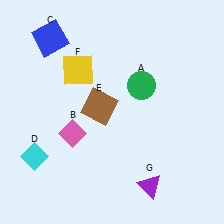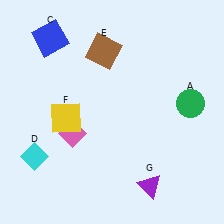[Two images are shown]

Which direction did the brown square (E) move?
The brown square (E) moved up.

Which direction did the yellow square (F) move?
The yellow square (F) moved down.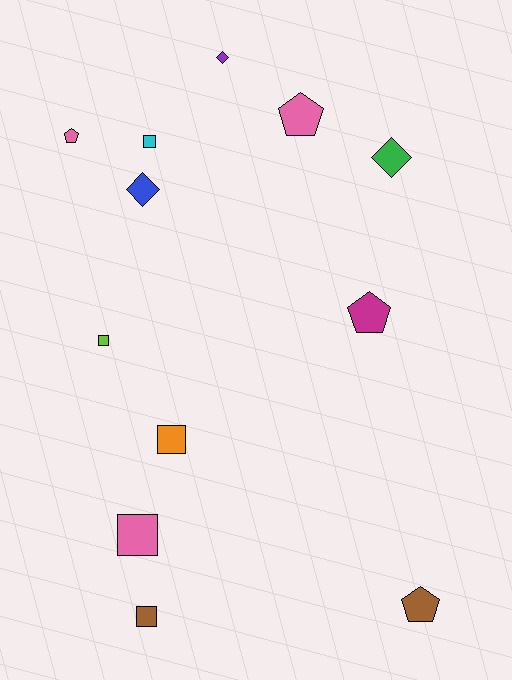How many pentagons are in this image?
There are 4 pentagons.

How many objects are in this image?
There are 12 objects.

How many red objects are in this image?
There are no red objects.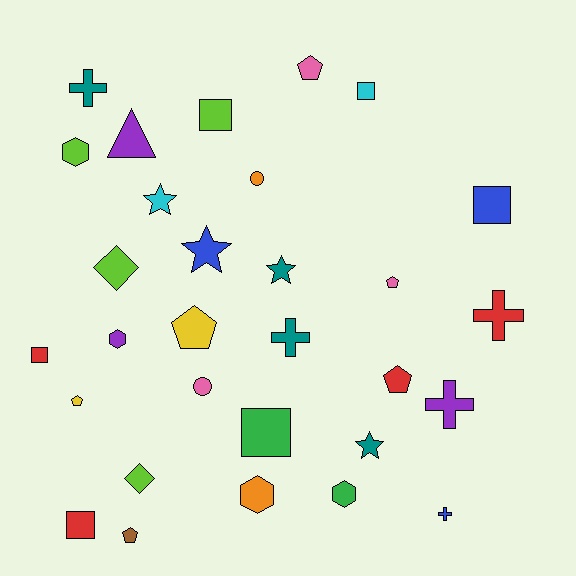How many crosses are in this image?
There are 5 crosses.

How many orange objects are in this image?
There are 2 orange objects.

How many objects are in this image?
There are 30 objects.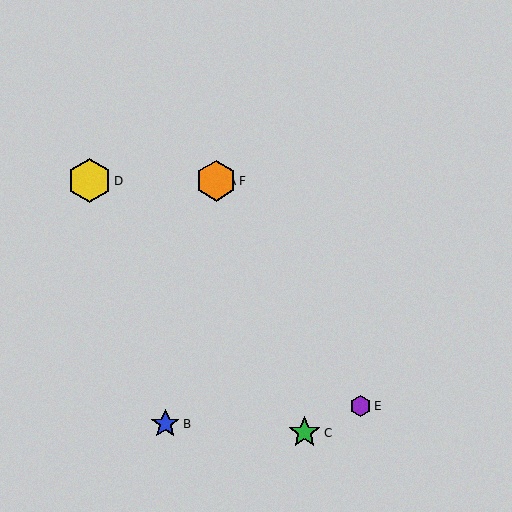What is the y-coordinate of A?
Object A is at y≈181.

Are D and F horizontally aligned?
Yes, both are at y≈181.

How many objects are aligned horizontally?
3 objects (A, D, F) are aligned horizontally.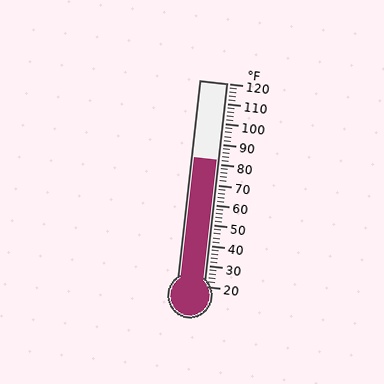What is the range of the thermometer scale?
The thermometer scale ranges from 20°F to 120°F.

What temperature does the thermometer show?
The thermometer shows approximately 82°F.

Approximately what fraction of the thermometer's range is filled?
The thermometer is filled to approximately 60% of its range.